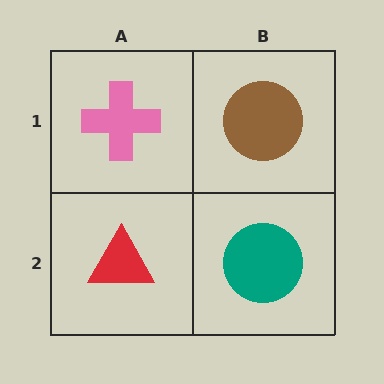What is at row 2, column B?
A teal circle.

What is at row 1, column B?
A brown circle.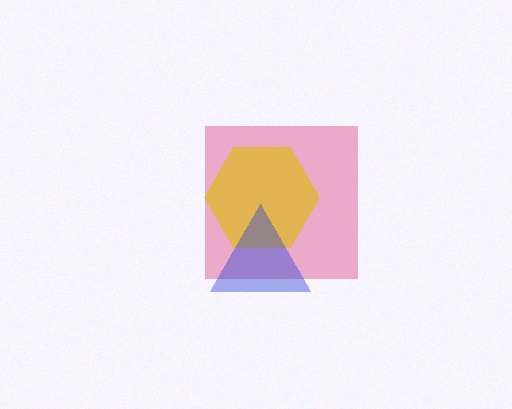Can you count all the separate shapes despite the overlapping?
Yes, there are 3 separate shapes.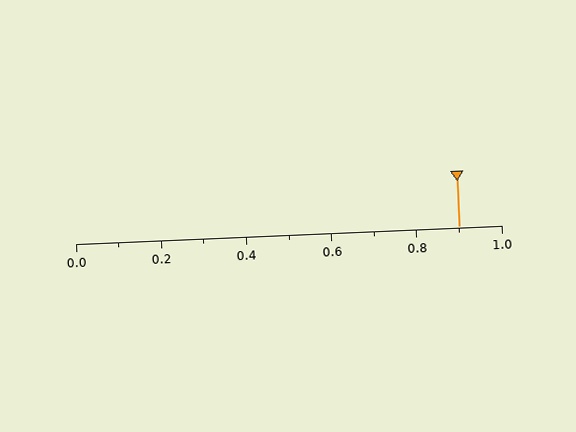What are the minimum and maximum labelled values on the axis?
The axis runs from 0.0 to 1.0.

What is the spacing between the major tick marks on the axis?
The major ticks are spaced 0.2 apart.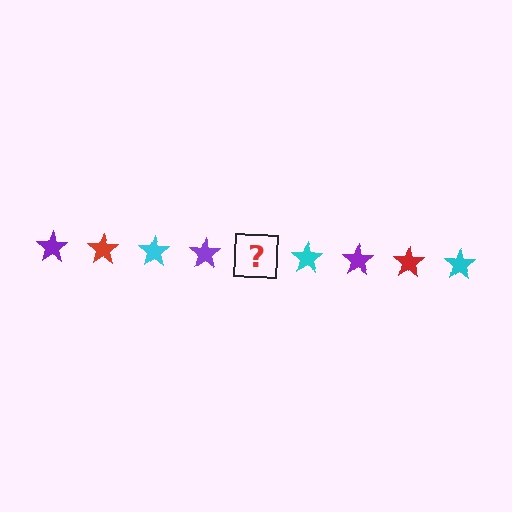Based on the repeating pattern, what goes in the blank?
The blank should be a red star.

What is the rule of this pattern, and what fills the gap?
The rule is that the pattern cycles through purple, red, cyan stars. The gap should be filled with a red star.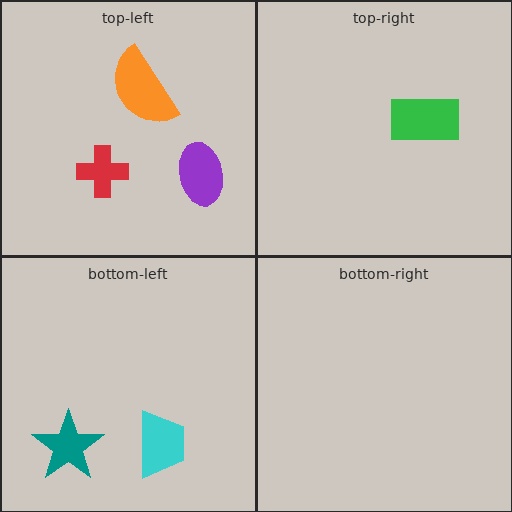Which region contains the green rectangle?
The top-right region.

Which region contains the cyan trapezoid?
The bottom-left region.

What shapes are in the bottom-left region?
The cyan trapezoid, the teal star.